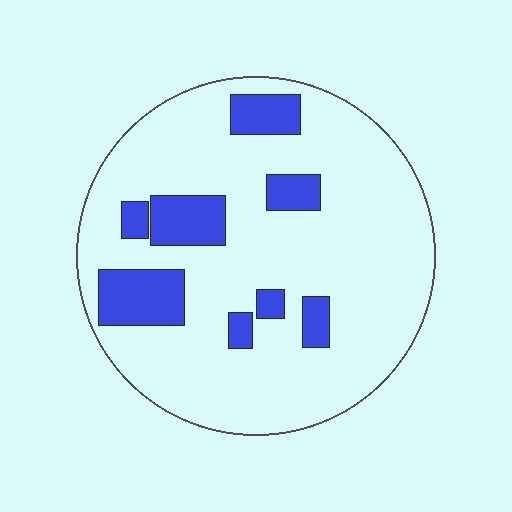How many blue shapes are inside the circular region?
8.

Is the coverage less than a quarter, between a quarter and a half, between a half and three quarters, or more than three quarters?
Less than a quarter.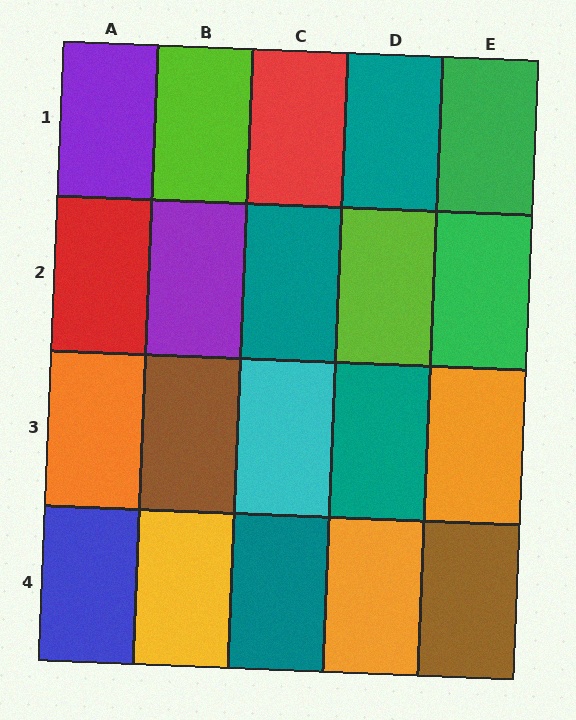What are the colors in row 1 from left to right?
Purple, lime, red, teal, green.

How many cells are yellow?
1 cell is yellow.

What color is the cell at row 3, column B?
Brown.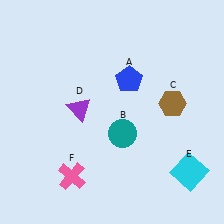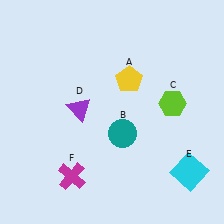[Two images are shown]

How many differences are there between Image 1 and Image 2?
There are 3 differences between the two images.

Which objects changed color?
A changed from blue to yellow. C changed from brown to lime. F changed from pink to magenta.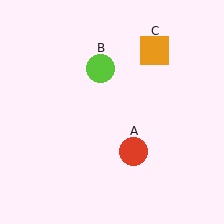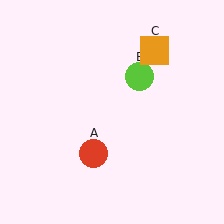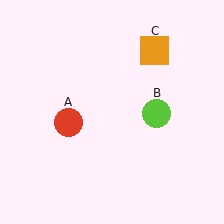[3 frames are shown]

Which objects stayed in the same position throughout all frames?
Orange square (object C) remained stationary.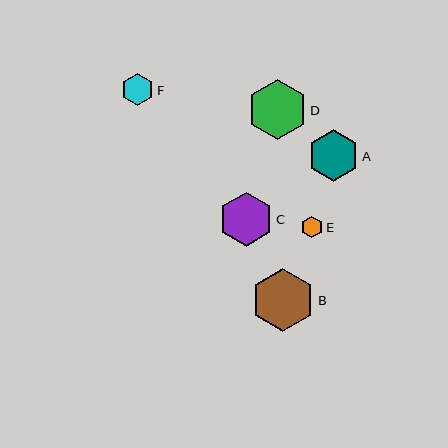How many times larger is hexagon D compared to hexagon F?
Hexagon D is approximately 1.8 times the size of hexagon F.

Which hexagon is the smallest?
Hexagon E is the smallest with a size of approximately 21 pixels.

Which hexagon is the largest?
Hexagon B is the largest with a size of approximately 63 pixels.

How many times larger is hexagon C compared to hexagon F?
Hexagon C is approximately 1.6 times the size of hexagon F.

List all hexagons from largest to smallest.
From largest to smallest: B, D, C, A, F, E.